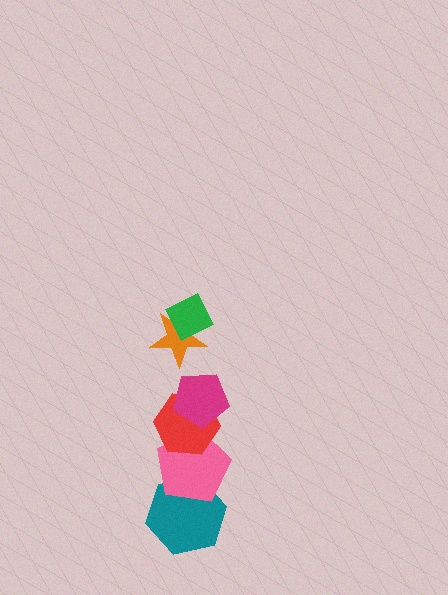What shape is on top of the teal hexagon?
The pink pentagon is on top of the teal hexagon.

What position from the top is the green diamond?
The green diamond is 1st from the top.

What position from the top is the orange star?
The orange star is 2nd from the top.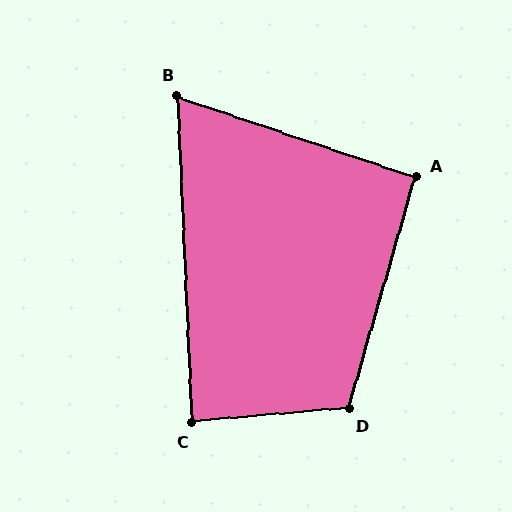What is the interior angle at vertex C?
Approximately 87 degrees (approximately right).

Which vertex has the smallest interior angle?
B, at approximately 69 degrees.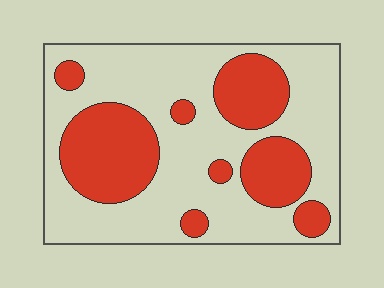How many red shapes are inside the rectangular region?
8.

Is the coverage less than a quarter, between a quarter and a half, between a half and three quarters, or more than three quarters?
Between a quarter and a half.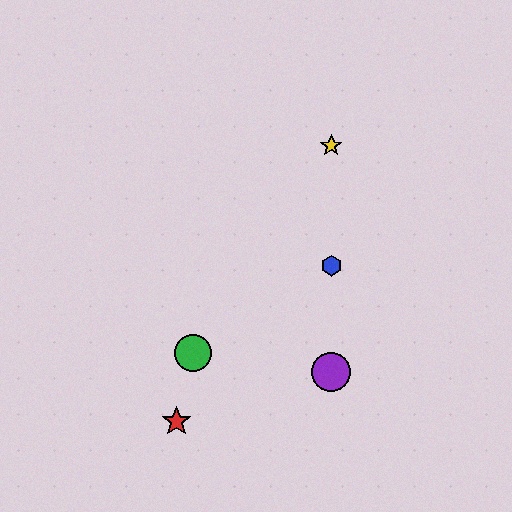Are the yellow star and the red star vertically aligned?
No, the yellow star is at x≈331 and the red star is at x≈177.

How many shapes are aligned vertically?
3 shapes (the blue hexagon, the yellow star, the purple circle) are aligned vertically.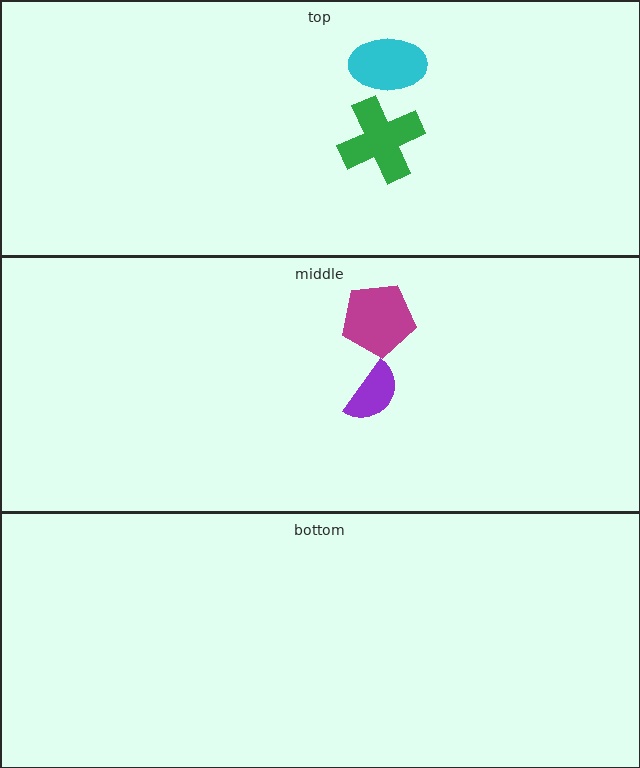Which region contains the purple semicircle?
The middle region.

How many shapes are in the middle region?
2.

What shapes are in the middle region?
The purple semicircle, the magenta pentagon.